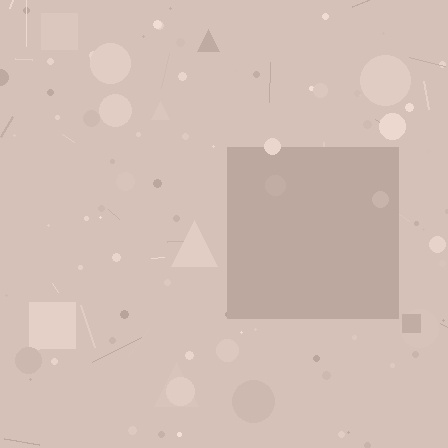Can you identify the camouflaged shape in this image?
The camouflaged shape is a square.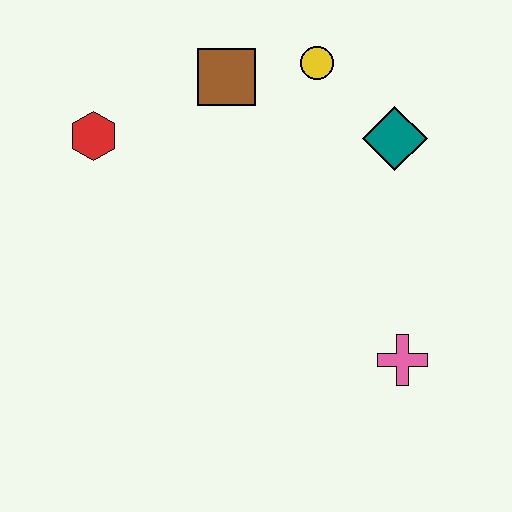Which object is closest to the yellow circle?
The brown square is closest to the yellow circle.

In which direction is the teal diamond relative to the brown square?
The teal diamond is to the right of the brown square.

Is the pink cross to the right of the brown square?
Yes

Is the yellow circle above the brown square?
Yes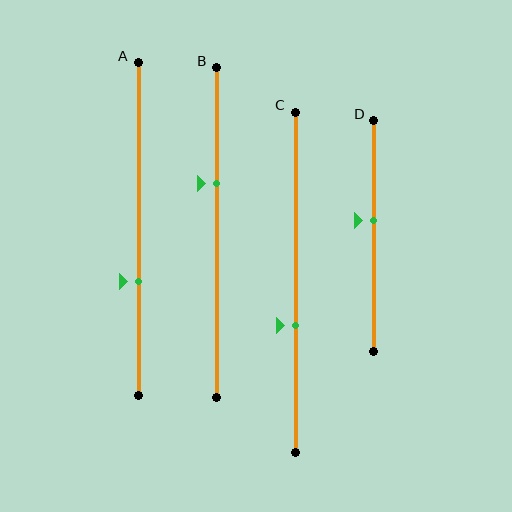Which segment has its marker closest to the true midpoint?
Segment D has its marker closest to the true midpoint.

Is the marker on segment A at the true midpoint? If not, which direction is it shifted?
No, the marker on segment A is shifted downward by about 16% of the segment length.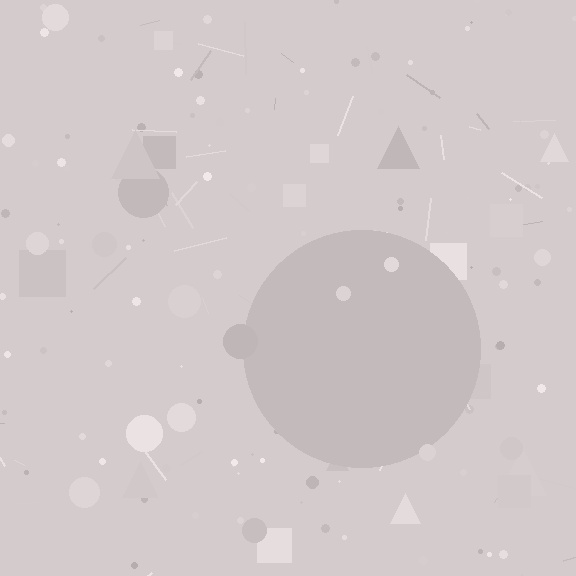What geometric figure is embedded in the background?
A circle is embedded in the background.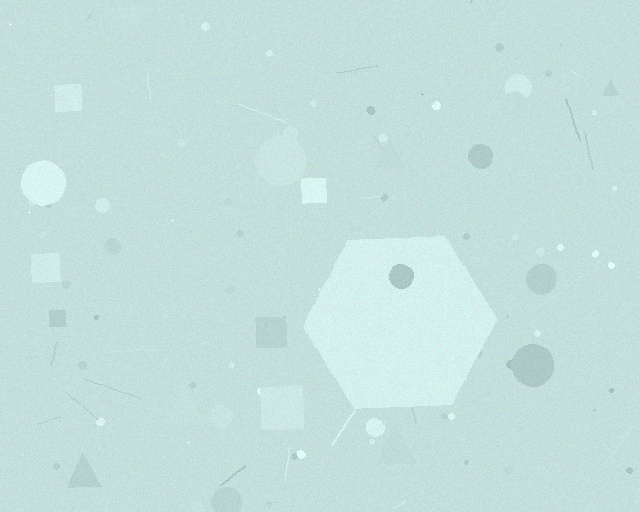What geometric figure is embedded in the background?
A hexagon is embedded in the background.